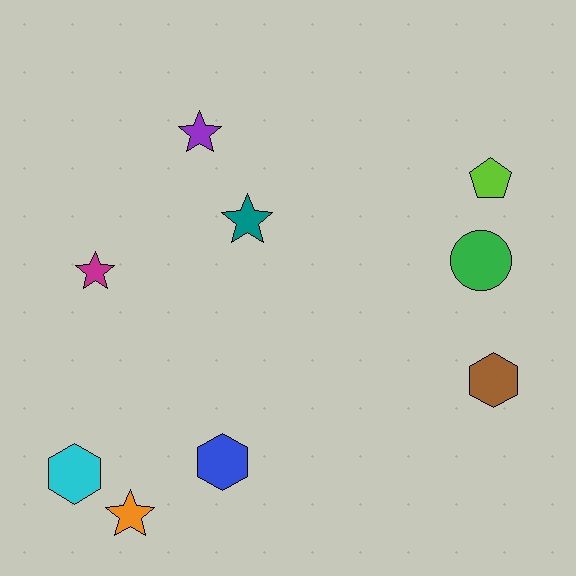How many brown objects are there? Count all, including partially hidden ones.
There is 1 brown object.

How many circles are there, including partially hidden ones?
There is 1 circle.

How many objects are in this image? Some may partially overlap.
There are 9 objects.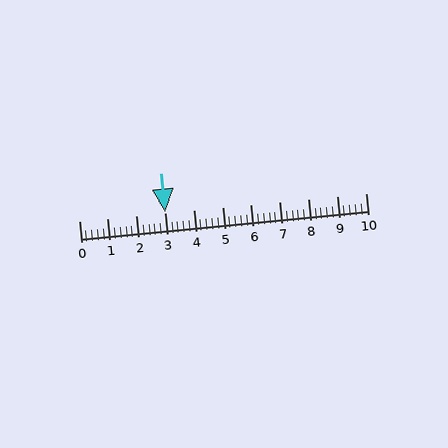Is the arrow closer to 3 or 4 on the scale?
The arrow is closer to 3.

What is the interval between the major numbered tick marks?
The major tick marks are spaced 1 units apart.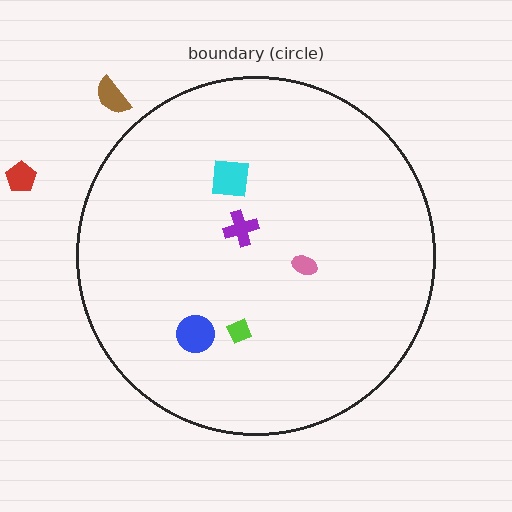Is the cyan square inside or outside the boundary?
Inside.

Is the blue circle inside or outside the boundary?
Inside.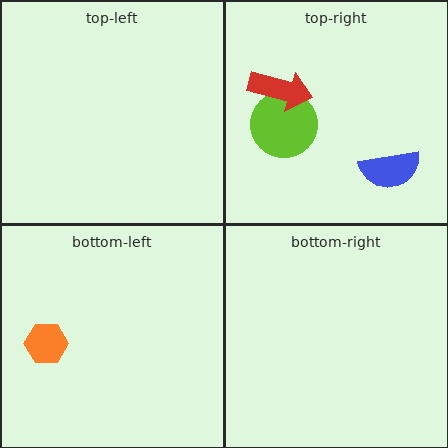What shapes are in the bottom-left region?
The orange hexagon.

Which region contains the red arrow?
The top-right region.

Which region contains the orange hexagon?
The bottom-left region.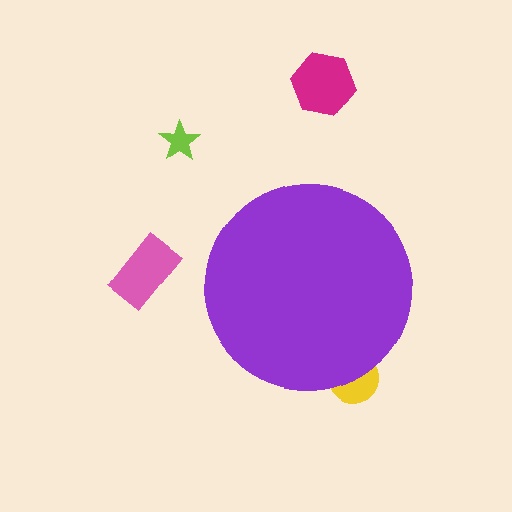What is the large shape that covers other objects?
A purple circle.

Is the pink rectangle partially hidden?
No, the pink rectangle is fully visible.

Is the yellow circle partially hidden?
Yes, the yellow circle is partially hidden behind the purple circle.